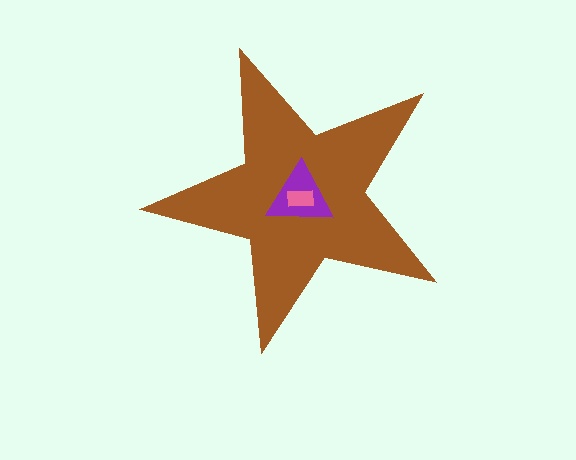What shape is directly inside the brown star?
The purple triangle.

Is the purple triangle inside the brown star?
Yes.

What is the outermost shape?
The brown star.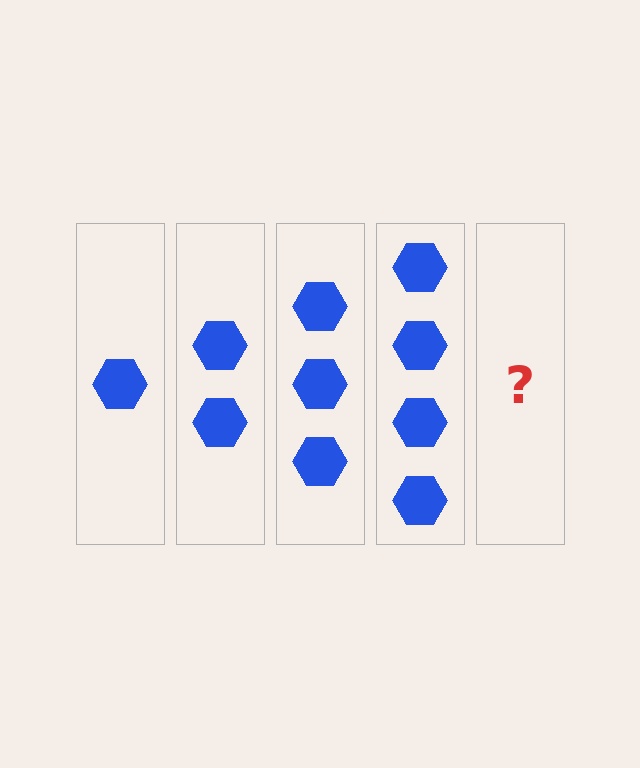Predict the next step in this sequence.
The next step is 5 hexagons.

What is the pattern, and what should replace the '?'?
The pattern is that each step adds one more hexagon. The '?' should be 5 hexagons.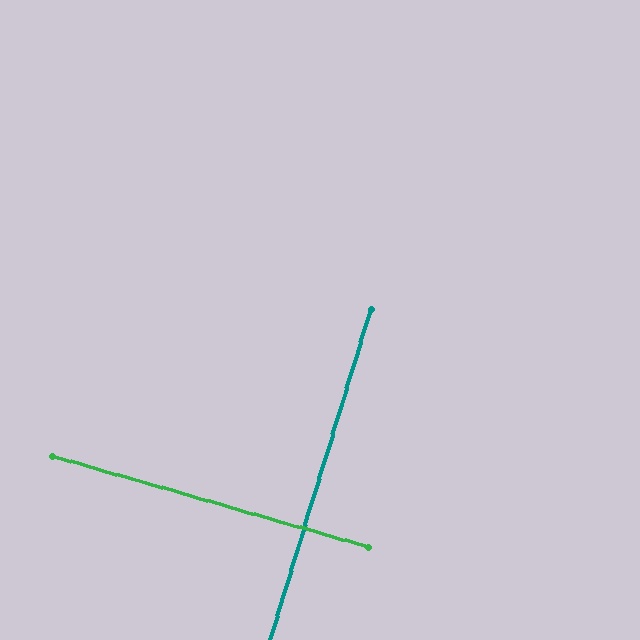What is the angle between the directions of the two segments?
Approximately 89 degrees.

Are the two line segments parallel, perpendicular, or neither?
Perpendicular — they meet at approximately 89°.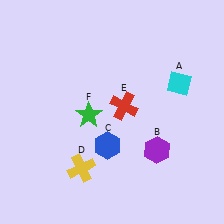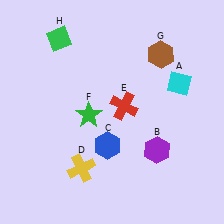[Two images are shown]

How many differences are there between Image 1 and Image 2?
There are 2 differences between the two images.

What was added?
A brown hexagon (G), a green diamond (H) were added in Image 2.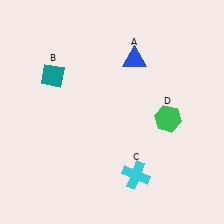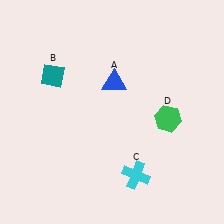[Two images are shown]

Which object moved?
The blue triangle (A) moved down.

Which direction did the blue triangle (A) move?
The blue triangle (A) moved down.